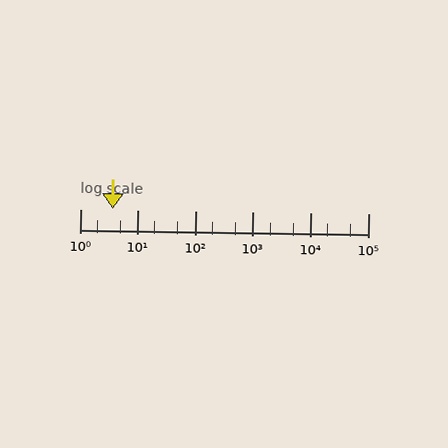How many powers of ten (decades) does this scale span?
The scale spans 5 decades, from 1 to 100000.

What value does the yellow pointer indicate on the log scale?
The pointer indicates approximately 3.7.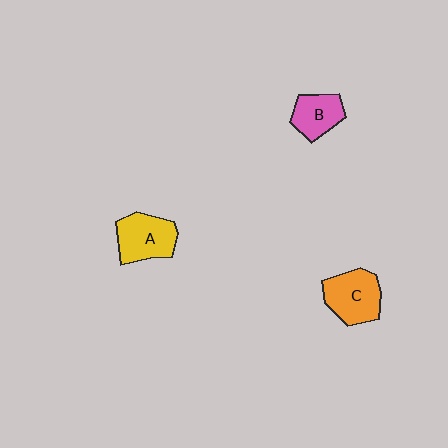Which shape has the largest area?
Shape C (orange).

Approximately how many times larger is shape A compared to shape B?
Approximately 1.3 times.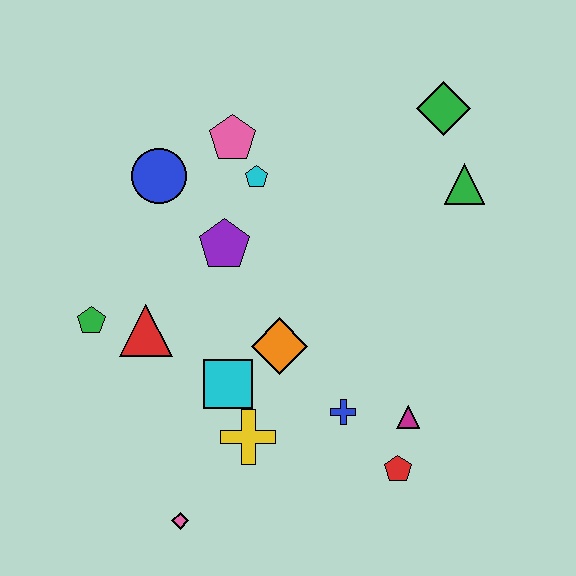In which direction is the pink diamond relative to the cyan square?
The pink diamond is below the cyan square.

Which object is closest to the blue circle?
The pink pentagon is closest to the blue circle.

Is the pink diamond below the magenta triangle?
Yes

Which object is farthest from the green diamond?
The pink diamond is farthest from the green diamond.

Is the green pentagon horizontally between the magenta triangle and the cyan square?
No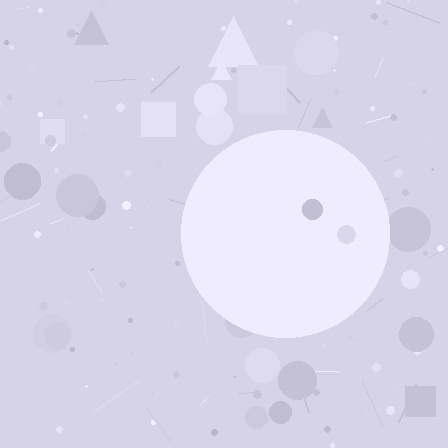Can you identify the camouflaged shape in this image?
The camouflaged shape is a circle.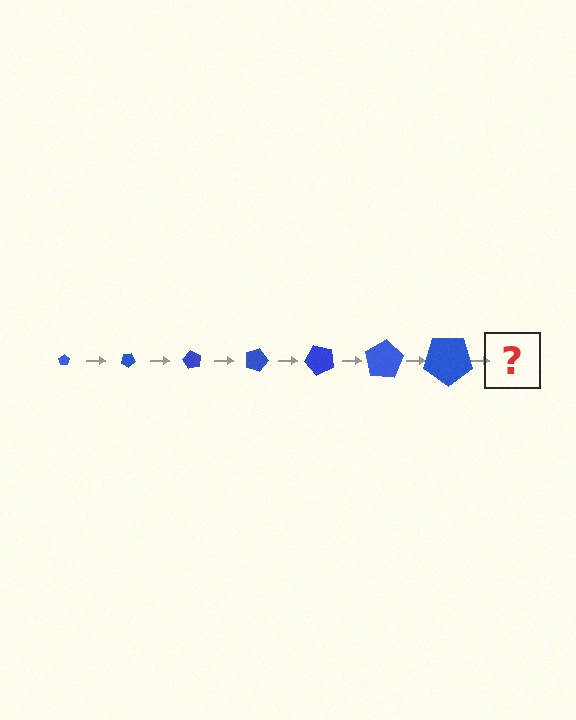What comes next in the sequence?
The next element should be a pentagon, larger than the previous one and rotated 210 degrees from the start.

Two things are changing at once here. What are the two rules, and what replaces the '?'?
The two rules are that the pentagon grows larger each step and it rotates 30 degrees each step. The '?' should be a pentagon, larger than the previous one and rotated 210 degrees from the start.